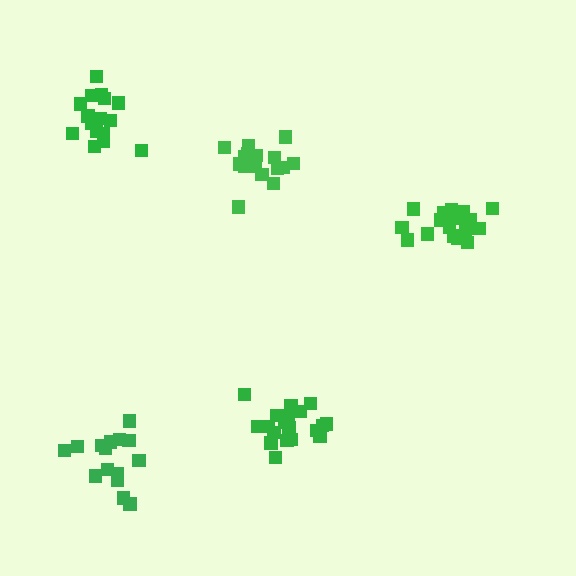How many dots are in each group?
Group 1: 16 dots, Group 2: 18 dots, Group 3: 17 dots, Group 4: 21 dots, Group 5: 15 dots (87 total).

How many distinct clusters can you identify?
There are 5 distinct clusters.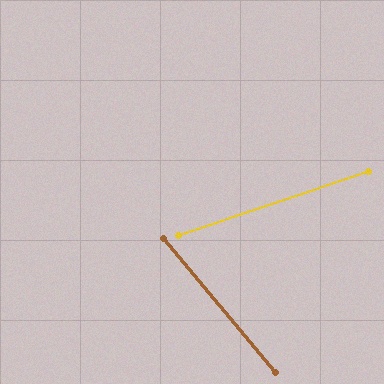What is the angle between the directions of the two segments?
Approximately 69 degrees.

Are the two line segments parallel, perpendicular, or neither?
Neither parallel nor perpendicular — they differ by about 69°.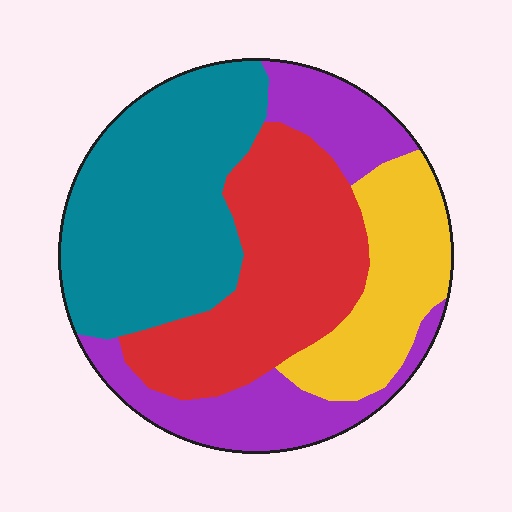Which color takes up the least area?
Yellow, at roughly 15%.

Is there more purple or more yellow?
Purple.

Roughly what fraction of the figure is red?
Red covers roughly 30% of the figure.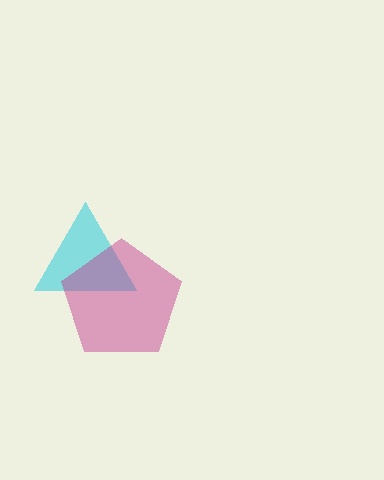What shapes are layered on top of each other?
The layered shapes are: a cyan triangle, a magenta pentagon.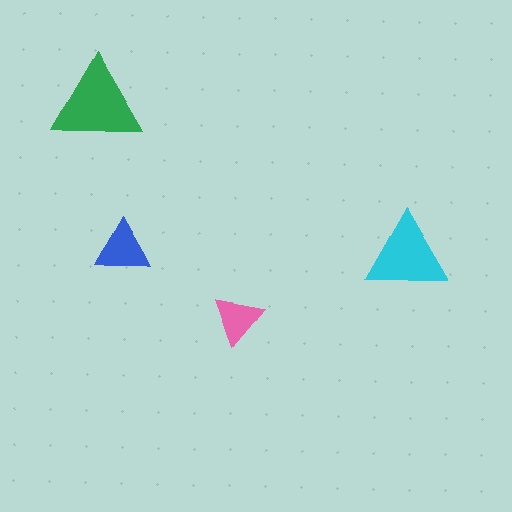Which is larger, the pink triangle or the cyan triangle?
The cyan one.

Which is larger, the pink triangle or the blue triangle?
The blue one.